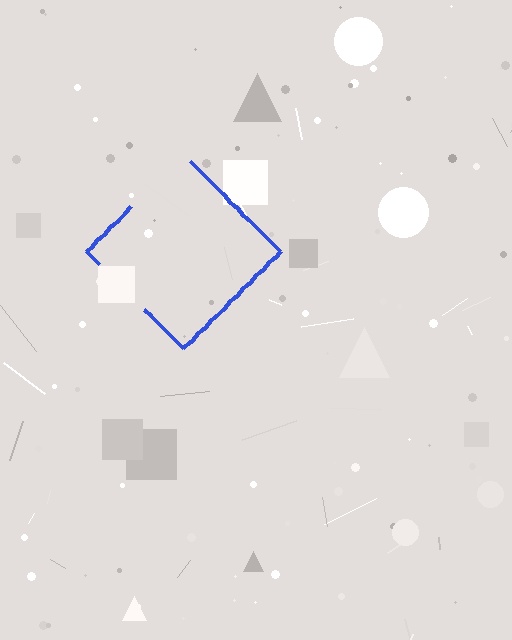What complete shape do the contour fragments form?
The contour fragments form a diamond.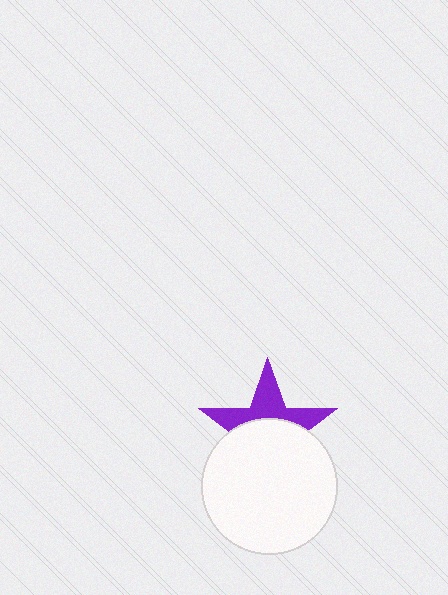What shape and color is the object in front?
The object in front is a white circle.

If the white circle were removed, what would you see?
You would see the complete purple star.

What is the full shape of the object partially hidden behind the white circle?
The partially hidden object is a purple star.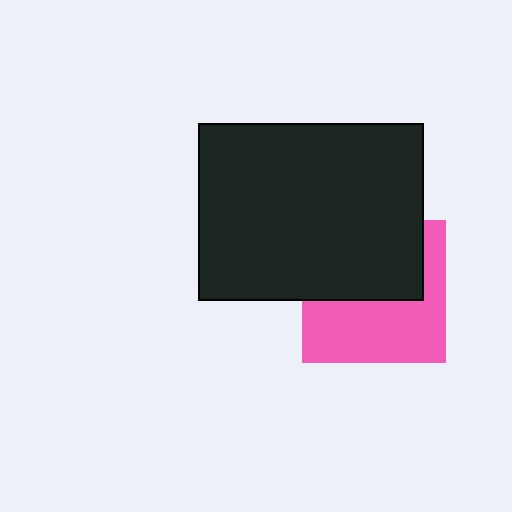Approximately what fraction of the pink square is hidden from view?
Roughly 48% of the pink square is hidden behind the black rectangle.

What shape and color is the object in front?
The object in front is a black rectangle.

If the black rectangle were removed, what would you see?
You would see the complete pink square.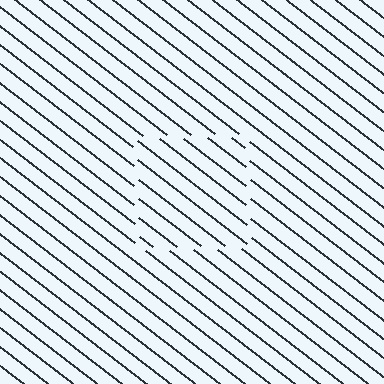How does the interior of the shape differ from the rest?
The interior of the shape contains the same grating, shifted by half a period — the contour is defined by the phase discontinuity where line-ends from the inner and outer gratings abut.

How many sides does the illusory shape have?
4 sides — the line-ends trace a square.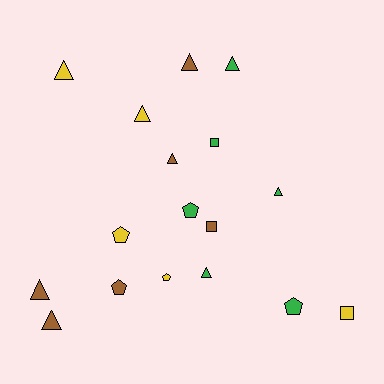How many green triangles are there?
There are 3 green triangles.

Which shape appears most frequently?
Triangle, with 9 objects.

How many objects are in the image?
There are 17 objects.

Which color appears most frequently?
Brown, with 6 objects.